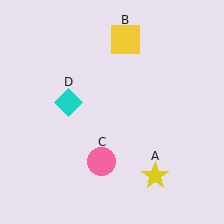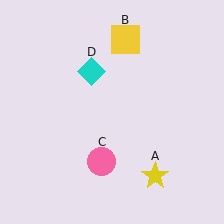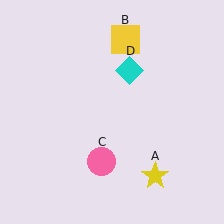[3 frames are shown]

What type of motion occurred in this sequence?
The cyan diamond (object D) rotated clockwise around the center of the scene.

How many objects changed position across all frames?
1 object changed position: cyan diamond (object D).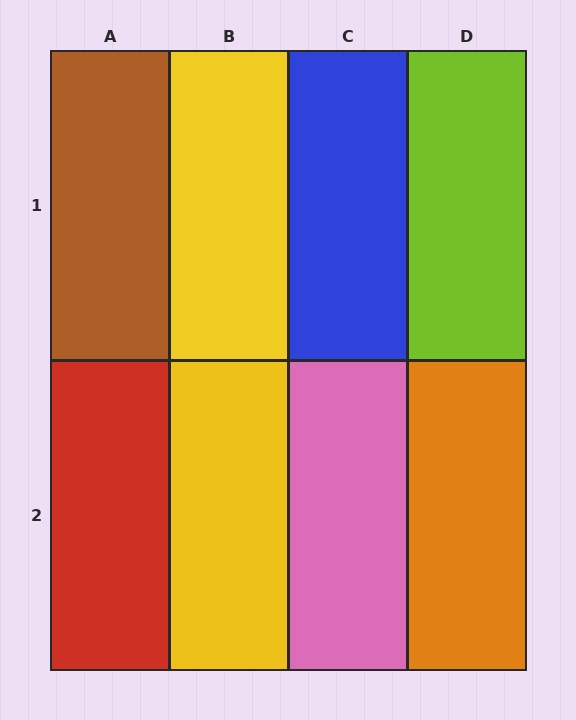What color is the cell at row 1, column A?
Brown.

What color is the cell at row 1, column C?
Blue.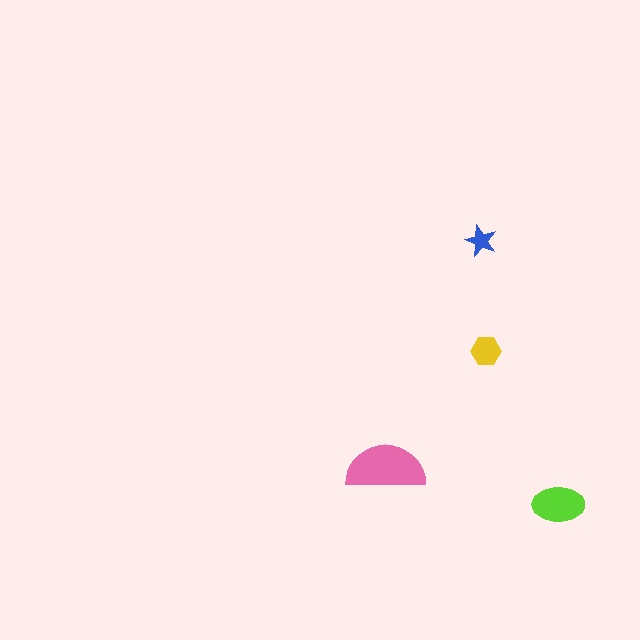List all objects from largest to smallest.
The pink semicircle, the lime ellipse, the yellow hexagon, the blue star.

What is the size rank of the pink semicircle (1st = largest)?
1st.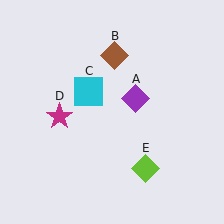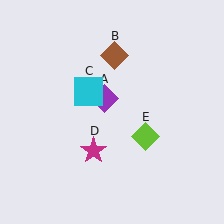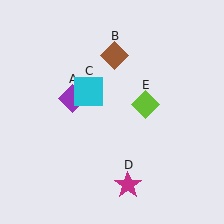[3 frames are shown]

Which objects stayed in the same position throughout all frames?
Brown diamond (object B) and cyan square (object C) remained stationary.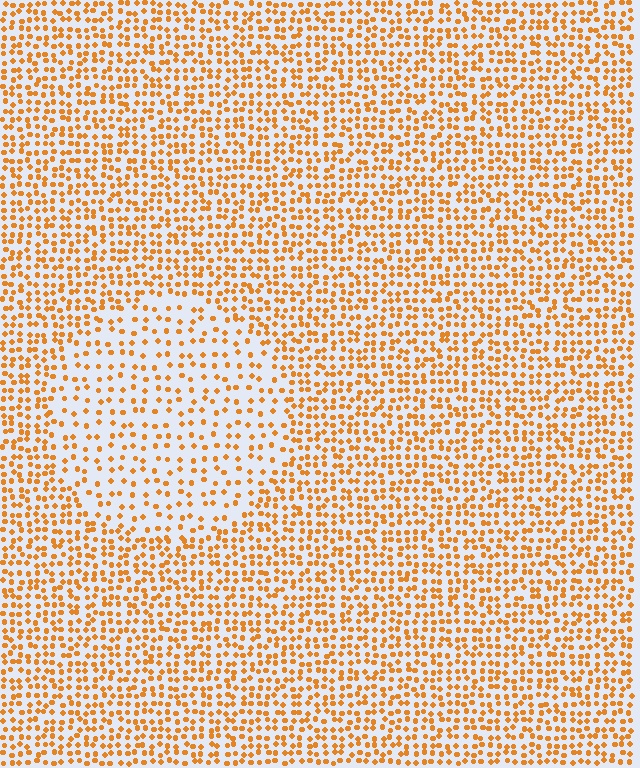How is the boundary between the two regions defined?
The boundary is defined by a change in element density (approximately 2.0x ratio). All elements are the same color, size, and shape.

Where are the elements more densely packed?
The elements are more densely packed outside the circle boundary.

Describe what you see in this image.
The image contains small orange elements arranged at two different densities. A circle-shaped region is visible where the elements are less densely packed than the surrounding area.